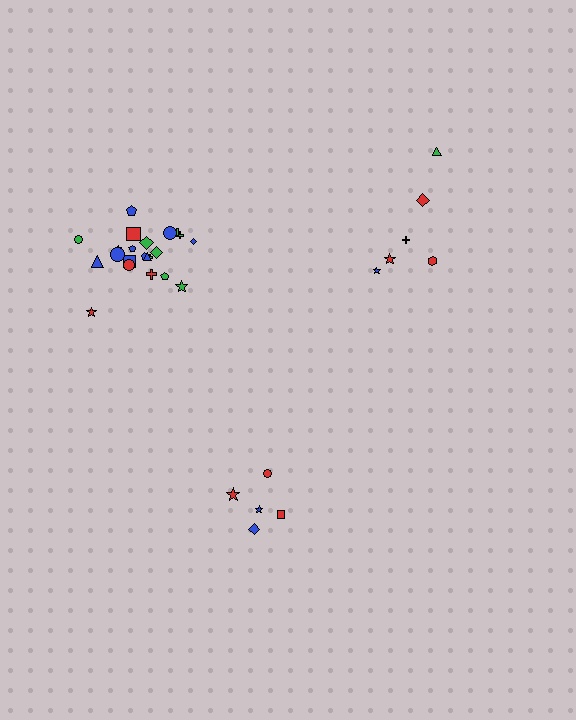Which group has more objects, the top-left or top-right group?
The top-left group.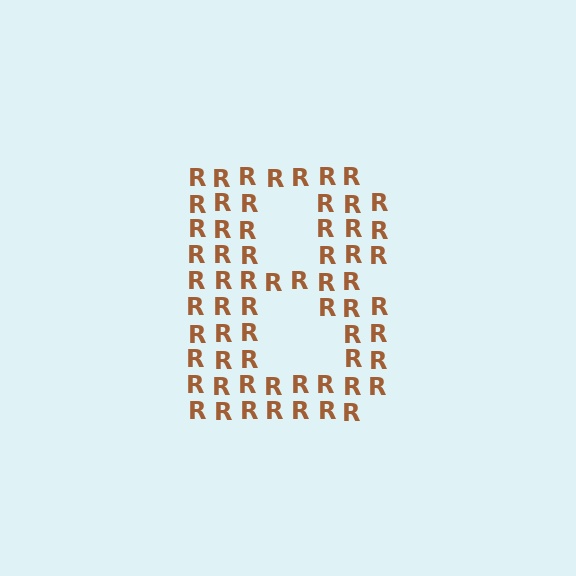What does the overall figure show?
The overall figure shows the letter B.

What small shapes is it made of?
It is made of small letter R's.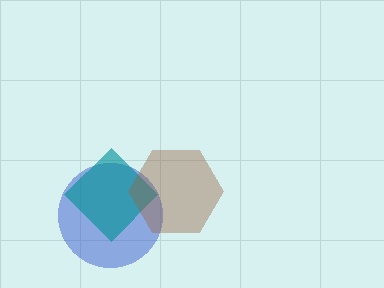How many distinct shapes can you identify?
There are 3 distinct shapes: a blue circle, a teal diamond, a brown hexagon.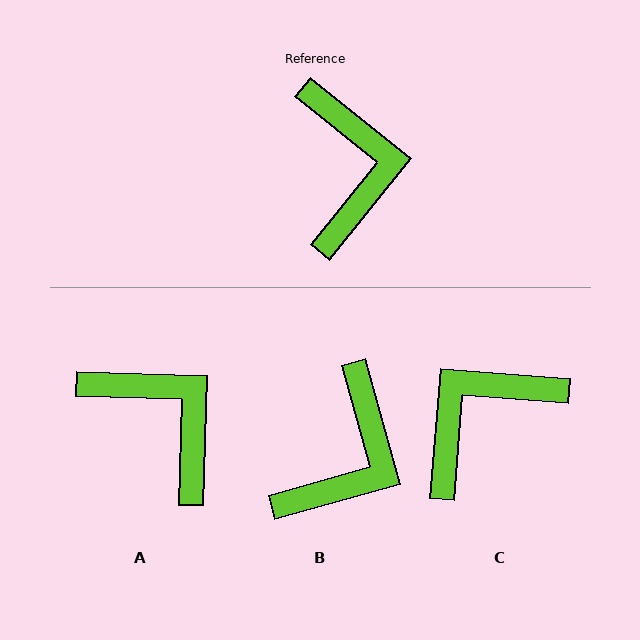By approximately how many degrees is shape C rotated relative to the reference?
Approximately 124 degrees counter-clockwise.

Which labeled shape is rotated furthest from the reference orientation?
C, about 124 degrees away.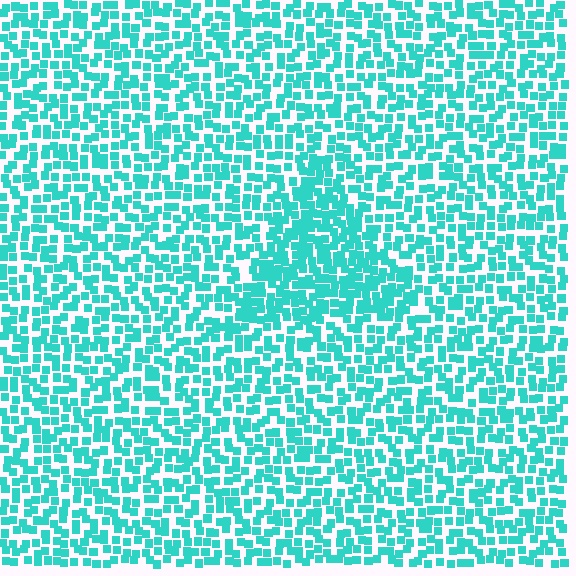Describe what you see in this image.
The image contains small cyan elements arranged at two different densities. A triangle-shaped region is visible where the elements are more densely packed than the surrounding area.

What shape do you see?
I see a triangle.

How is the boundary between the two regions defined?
The boundary is defined by a change in element density (approximately 1.6x ratio). All elements are the same color, size, and shape.